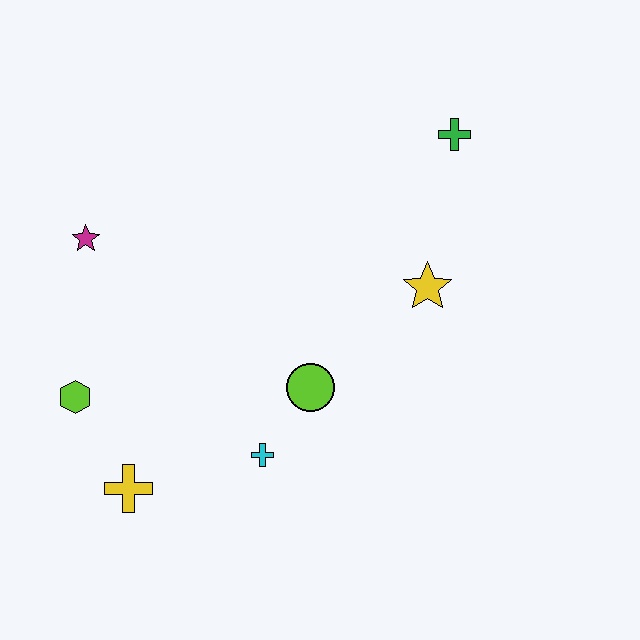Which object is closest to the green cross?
The yellow star is closest to the green cross.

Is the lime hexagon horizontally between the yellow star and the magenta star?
No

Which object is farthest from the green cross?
The yellow cross is farthest from the green cross.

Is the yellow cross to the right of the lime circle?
No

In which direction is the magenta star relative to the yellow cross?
The magenta star is above the yellow cross.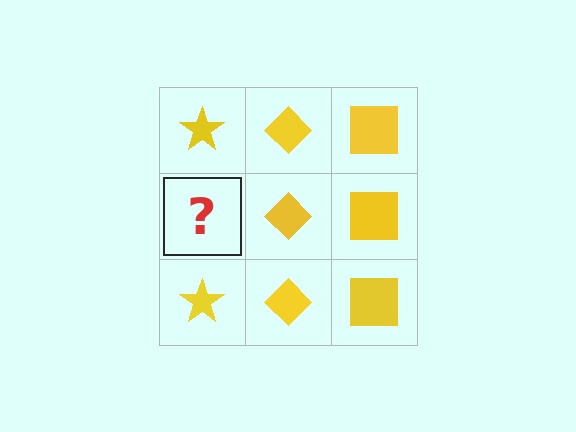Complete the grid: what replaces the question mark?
The question mark should be replaced with a yellow star.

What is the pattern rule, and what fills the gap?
The rule is that each column has a consistent shape. The gap should be filled with a yellow star.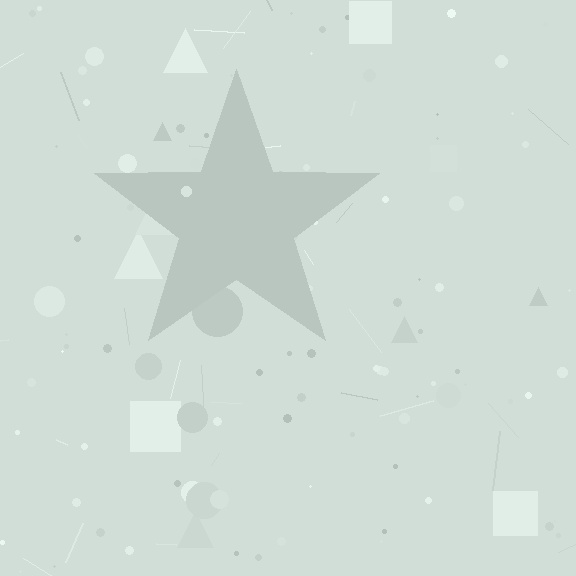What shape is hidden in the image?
A star is hidden in the image.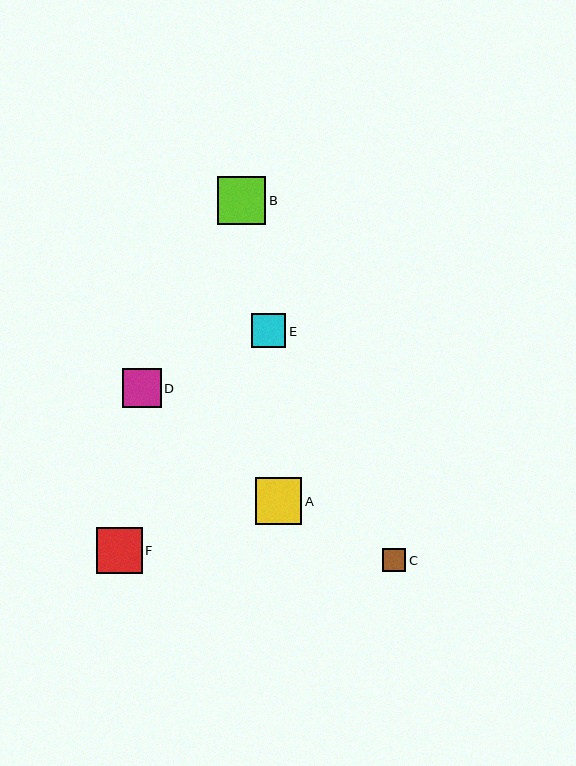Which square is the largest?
Square B is the largest with a size of approximately 48 pixels.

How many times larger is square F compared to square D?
Square F is approximately 1.2 times the size of square D.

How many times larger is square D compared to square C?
Square D is approximately 1.7 times the size of square C.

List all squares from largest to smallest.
From largest to smallest: B, A, F, D, E, C.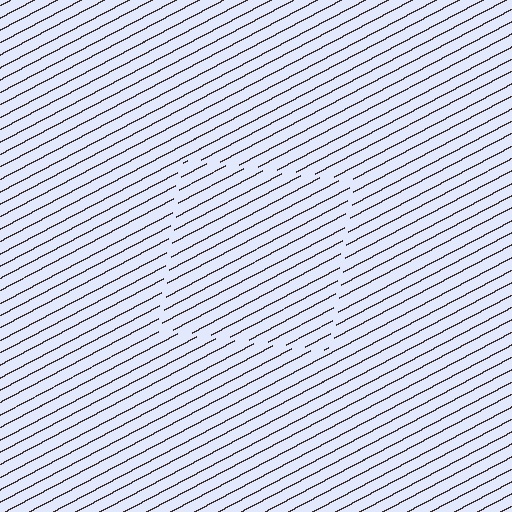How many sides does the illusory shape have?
4 sides — the line-ends trace a square.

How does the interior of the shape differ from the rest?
The interior of the shape contains the same grating, shifted by half a period — the contour is defined by the phase discontinuity where line-ends from the inner and outer gratings abut.